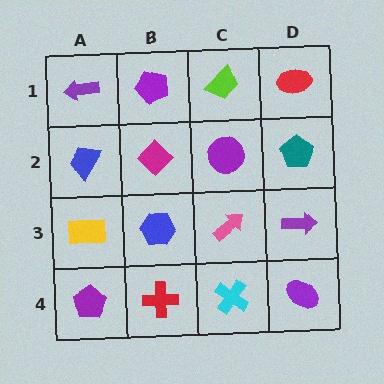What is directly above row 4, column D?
A purple arrow.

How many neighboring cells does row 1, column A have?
2.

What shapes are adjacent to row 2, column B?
A purple pentagon (row 1, column B), a blue hexagon (row 3, column B), a blue trapezoid (row 2, column A), a purple circle (row 2, column C).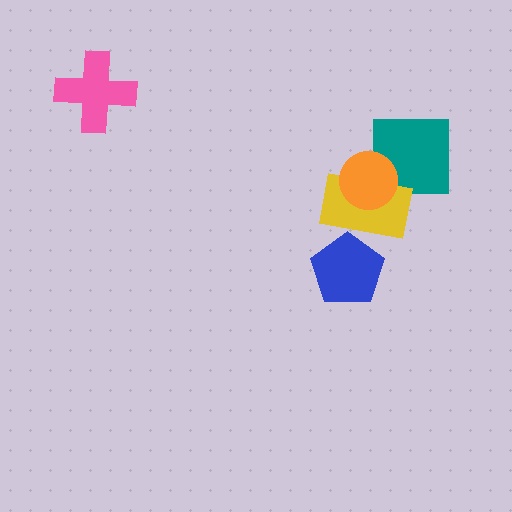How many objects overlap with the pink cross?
0 objects overlap with the pink cross.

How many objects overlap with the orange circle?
2 objects overlap with the orange circle.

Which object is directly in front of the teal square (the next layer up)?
The yellow rectangle is directly in front of the teal square.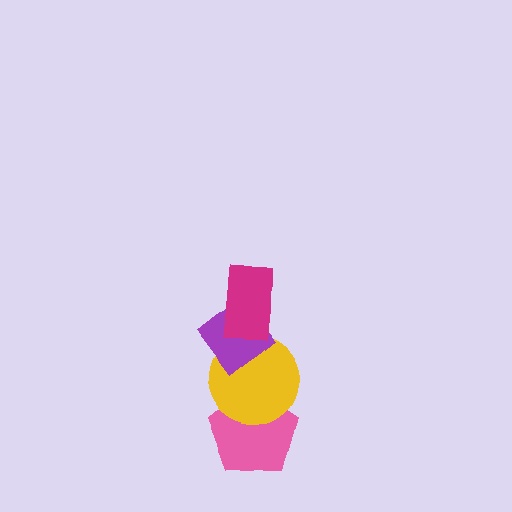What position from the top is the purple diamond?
The purple diamond is 2nd from the top.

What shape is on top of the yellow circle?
The purple diamond is on top of the yellow circle.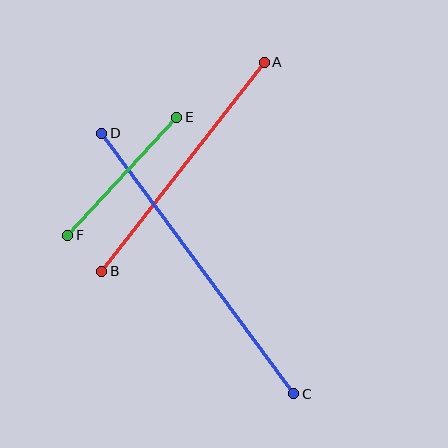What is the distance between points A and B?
The distance is approximately 265 pixels.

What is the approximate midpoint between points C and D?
The midpoint is at approximately (198, 263) pixels.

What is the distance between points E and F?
The distance is approximately 161 pixels.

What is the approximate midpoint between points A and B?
The midpoint is at approximately (183, 167) pixels.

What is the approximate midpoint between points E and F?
The midpoint is at approximately (122, 176) pixels.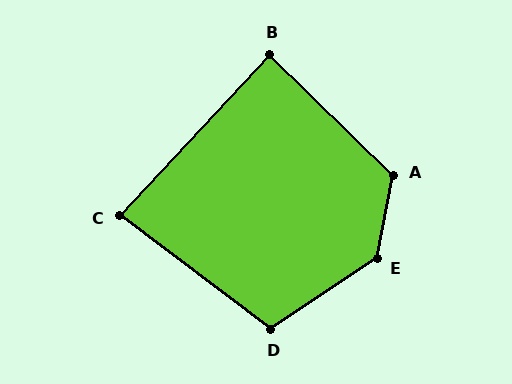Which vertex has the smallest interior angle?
C, at approximately 84 degrees.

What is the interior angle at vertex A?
Approximately 123 degrees (obtuse).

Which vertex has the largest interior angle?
E, at approximately 135 degrees.